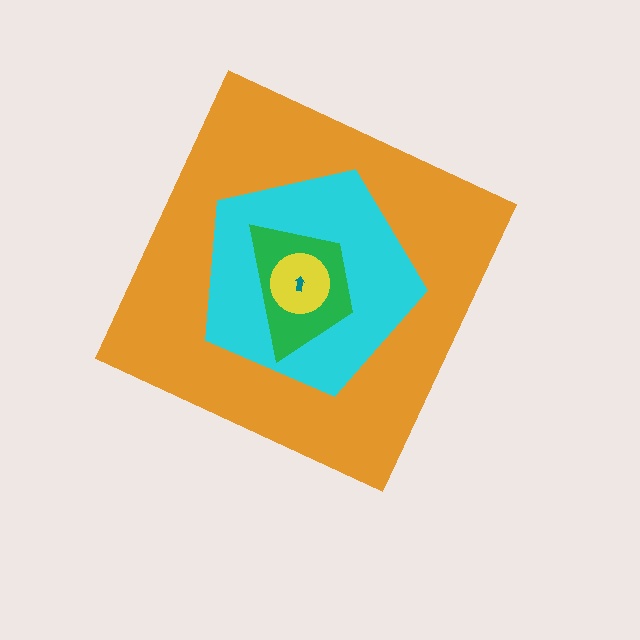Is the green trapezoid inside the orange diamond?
Yes.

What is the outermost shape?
The orange diamond.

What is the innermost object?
The teal arrow.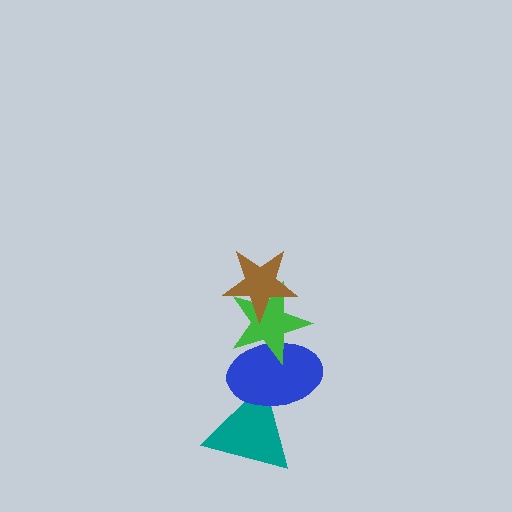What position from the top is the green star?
The green star is 2nd from the top.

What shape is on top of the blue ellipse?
The green star is on top of the blue ellipse.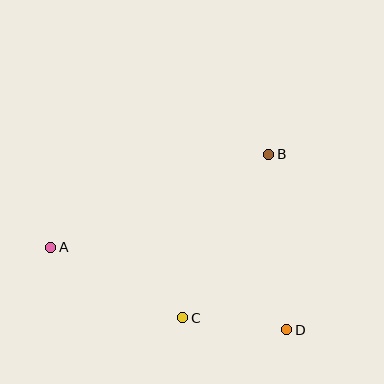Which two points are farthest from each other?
Points A and D are farthest from each other.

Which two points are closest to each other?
Points C and D are closest to each other.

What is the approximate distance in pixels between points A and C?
The distance between A and C is approximately 150 pixels.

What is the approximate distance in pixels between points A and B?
The distance between A and B is approximately 237 pixels.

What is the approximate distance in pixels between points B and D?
The distance between B and D is approximately 176 pixels.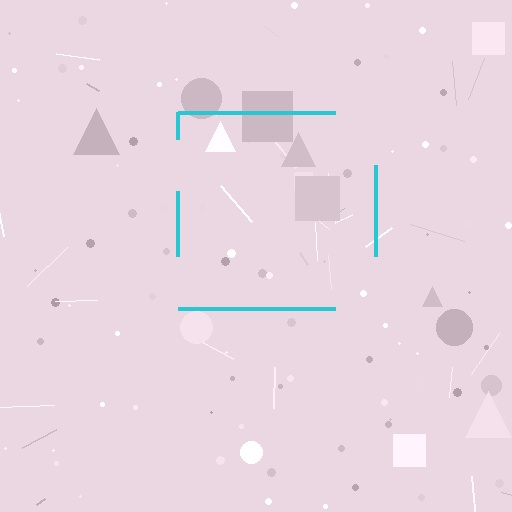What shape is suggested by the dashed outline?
The dashed outline suggests a square.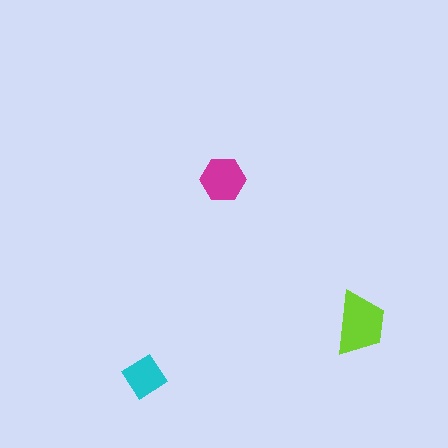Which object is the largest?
The lime trapezoid.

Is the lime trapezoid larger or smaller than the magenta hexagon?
Larger.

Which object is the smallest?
The cyan diamond.